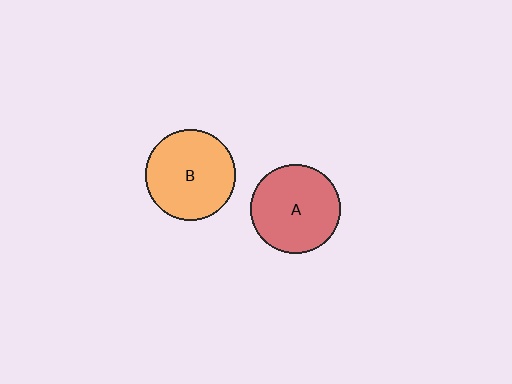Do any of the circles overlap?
No, none of the circles overlap.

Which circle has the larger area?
Circle B (orange).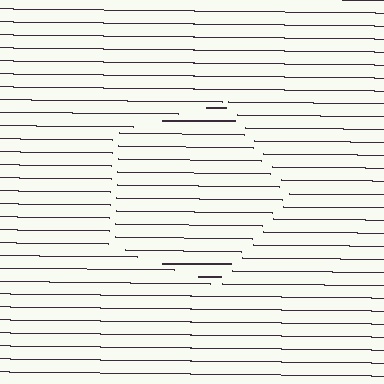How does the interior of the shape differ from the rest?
The interior of the shape contains the same grating, shifted by half a period — the contour is defined by the phase discontinuity where line-ends from the inner and outer gratings abut.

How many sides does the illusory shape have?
5 sides — the line-ends trace a pentagon.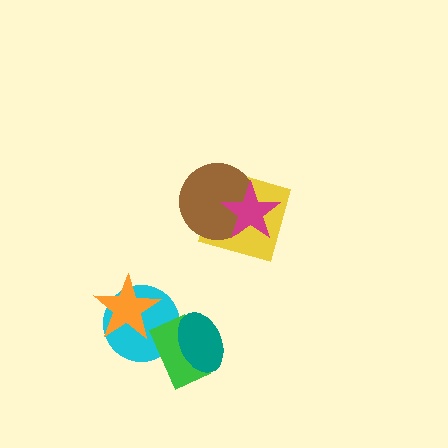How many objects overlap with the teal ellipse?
2 objects overlap with the teal ellipse.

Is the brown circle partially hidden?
Yes, it is partially covered by another shape.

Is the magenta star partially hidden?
No, no other shape covers it.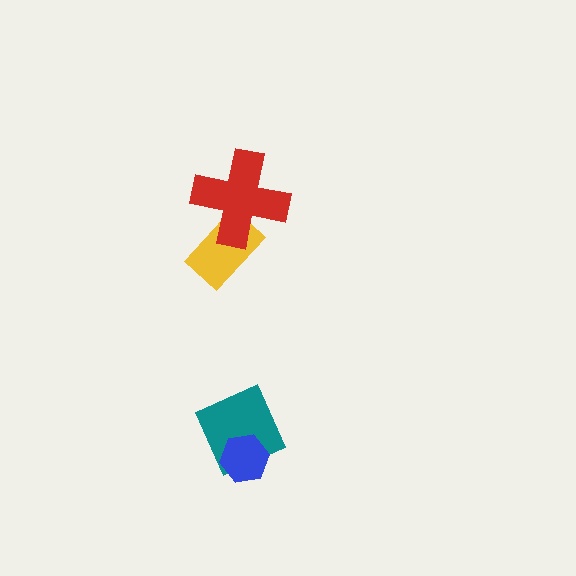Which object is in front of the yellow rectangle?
The red cross is in front of the yellow rectangle.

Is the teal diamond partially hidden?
Yes, it is partially covered by another shape.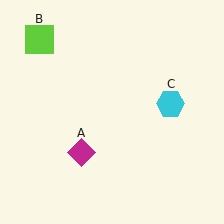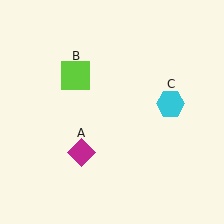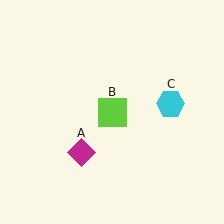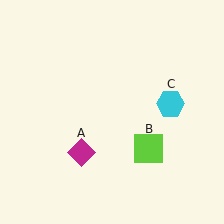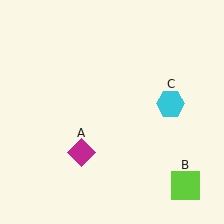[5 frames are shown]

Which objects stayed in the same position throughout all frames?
Magenta diamond (object A) and cyan hexagon (object C) remained stationary.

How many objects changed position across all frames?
1 object changed position: lime square (object B).